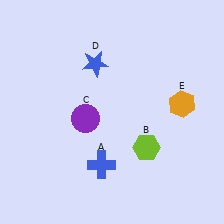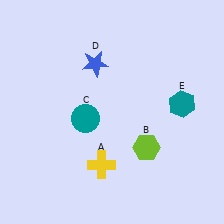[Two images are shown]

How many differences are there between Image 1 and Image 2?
There are 3 differences between the two images.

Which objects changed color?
A changed from blue to yellow. C changed from purple to teal. E changed from orange to teal.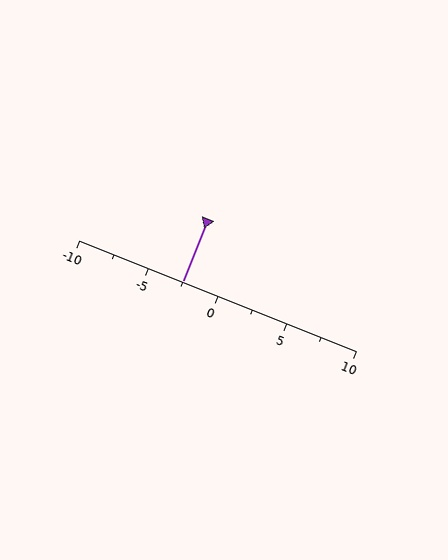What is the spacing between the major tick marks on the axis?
The major ticks are spaced 5 apart.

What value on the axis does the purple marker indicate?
The marker indicates approximately -2.5.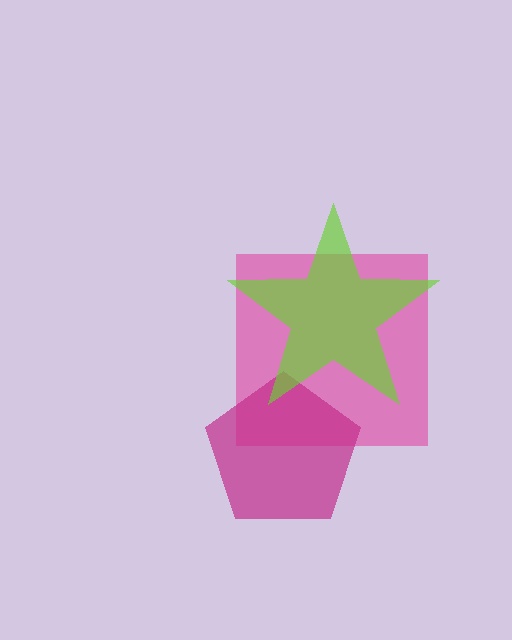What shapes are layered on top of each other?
The layered shapes are: a pink square, a magenta pentagon, a lime star.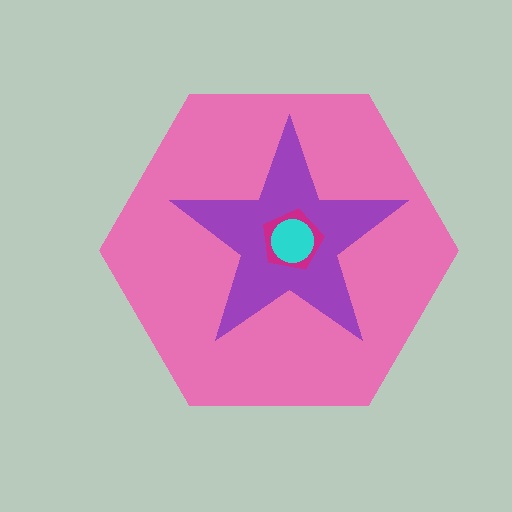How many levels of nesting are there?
4.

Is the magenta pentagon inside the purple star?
Yes.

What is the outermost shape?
The pink hexagon.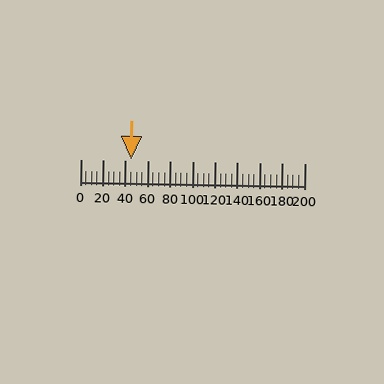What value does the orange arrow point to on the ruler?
The orange arrow points to approximately 45.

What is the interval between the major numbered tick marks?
The major tick marks are spaced 20 units apart.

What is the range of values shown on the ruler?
The ruler shows values from 0 to 200.